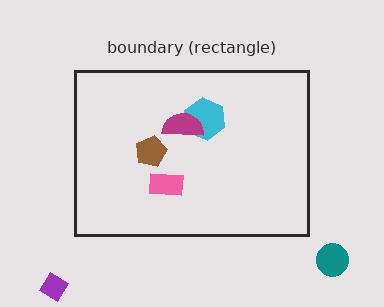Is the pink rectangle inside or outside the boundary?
Inside.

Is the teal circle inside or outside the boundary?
Outside.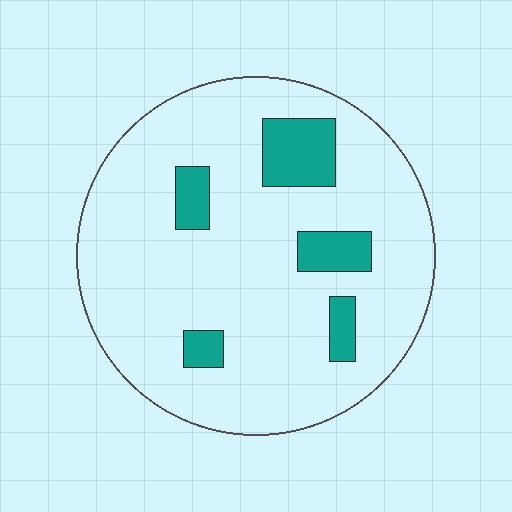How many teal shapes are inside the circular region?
5.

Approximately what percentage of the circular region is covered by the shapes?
Approximately 15%.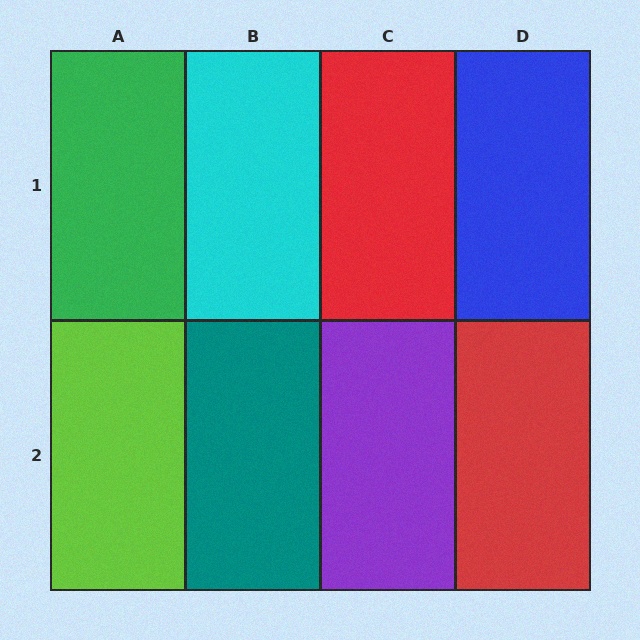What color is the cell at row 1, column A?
Green.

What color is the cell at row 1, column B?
Cyan.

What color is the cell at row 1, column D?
Blue.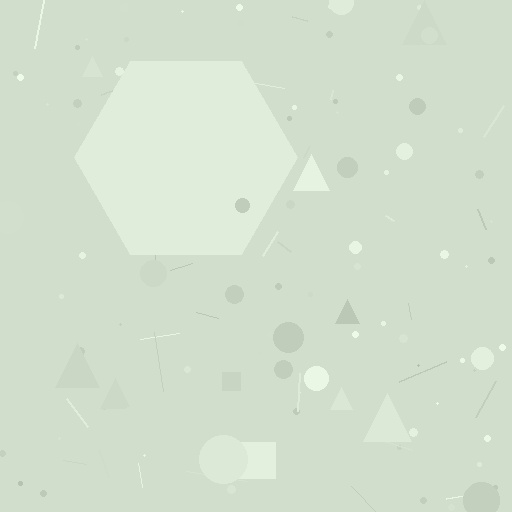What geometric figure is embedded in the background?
A hexagon is embedded in the background.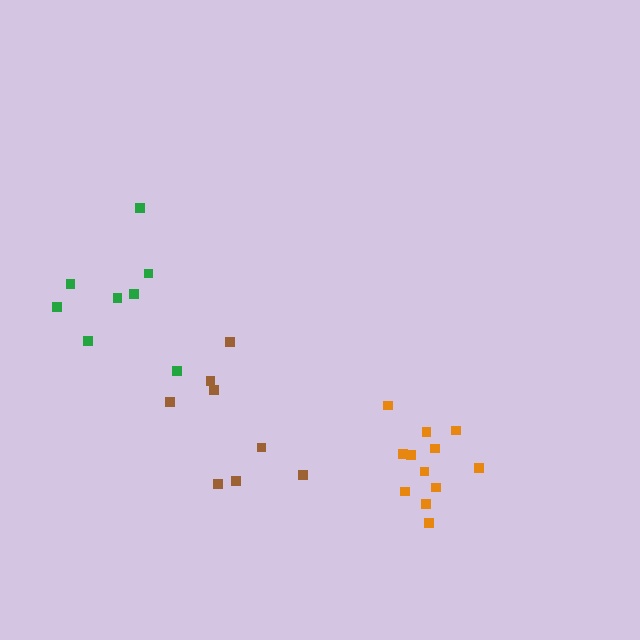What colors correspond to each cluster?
The clusters are colored: green, orange, brown.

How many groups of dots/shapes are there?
There are 3 groups.